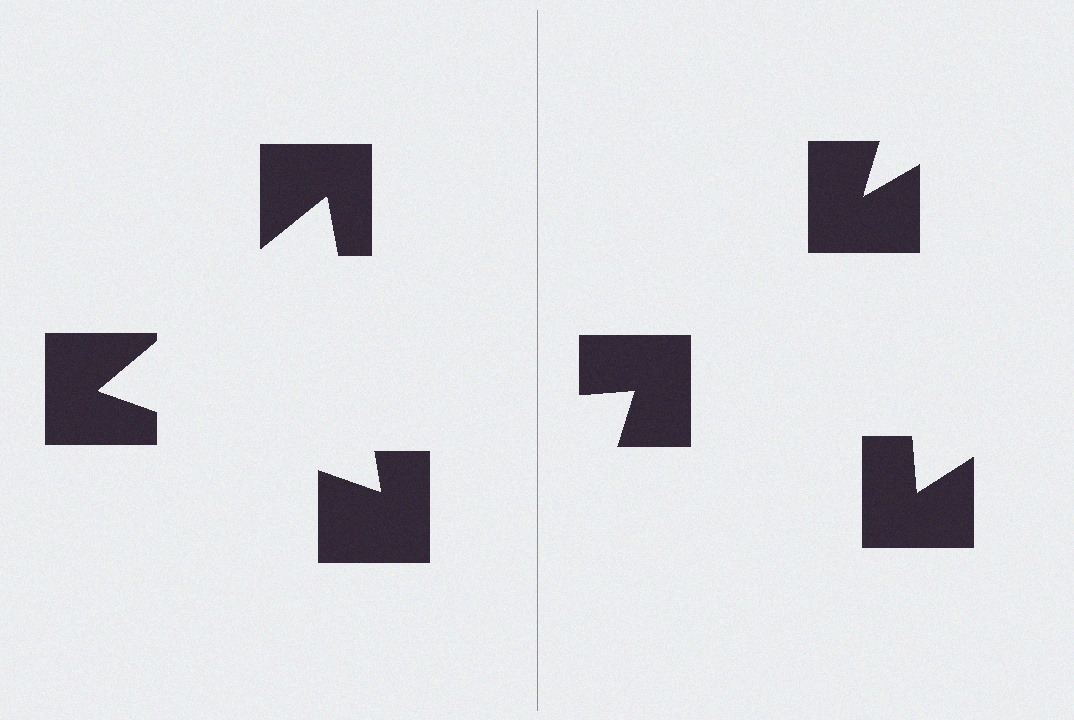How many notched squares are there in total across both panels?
6 — 3 on each side.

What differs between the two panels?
The notched squares are positioned identically on both sides; only the wedge orientations differ. On the left they align to a triangle; on the right they are misaligned.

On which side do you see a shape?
An illusory triangle appears on the left side. On the right side the wedge cuts are rotated, so no coherent shape forms.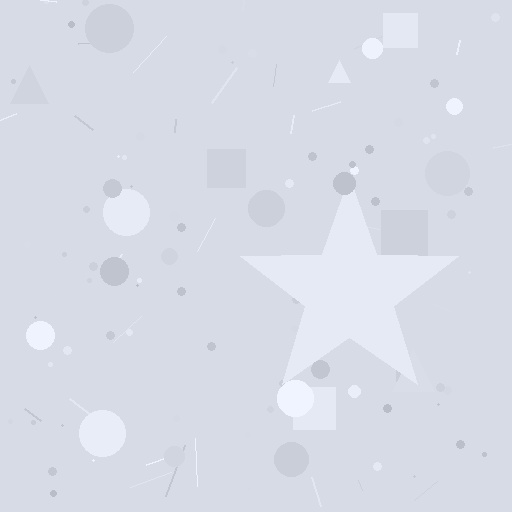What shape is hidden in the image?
A star is hidden in the image.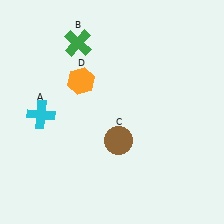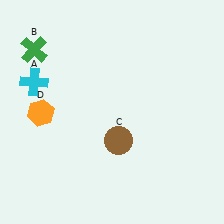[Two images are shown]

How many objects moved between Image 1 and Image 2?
3 objects moved between the two images.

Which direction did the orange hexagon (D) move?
The orange hexagon (D) moved left.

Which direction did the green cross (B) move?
The green cross (B) moved left.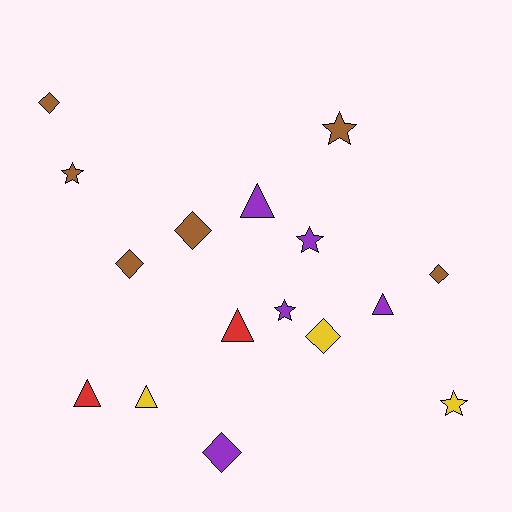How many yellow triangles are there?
There is 1 yellow triangle.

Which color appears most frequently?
Brown, with 6 objects.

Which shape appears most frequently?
Diamond, with 6 objects.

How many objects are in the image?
There are 16 objects.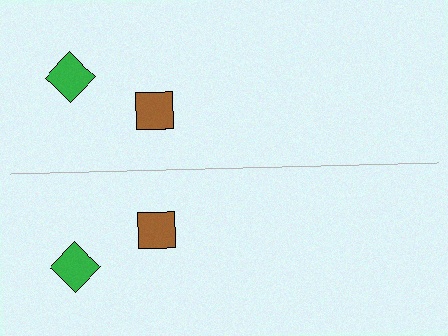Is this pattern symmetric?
Yes, this pattern has bilateral (reflection) symmetry.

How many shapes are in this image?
There are 4 shapes in this image.